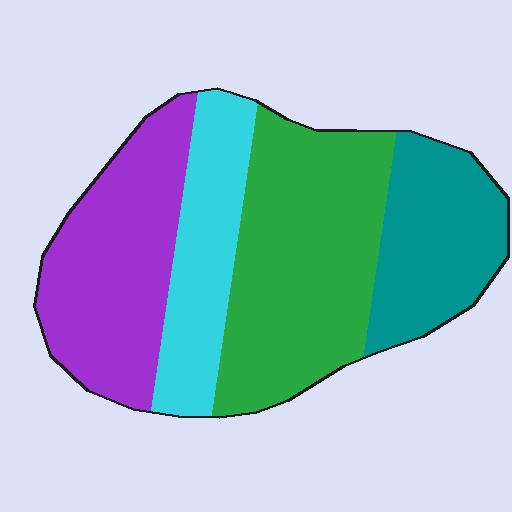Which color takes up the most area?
Green, at roughly 35%.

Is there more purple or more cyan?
Purple.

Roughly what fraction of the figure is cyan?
Cyan covers roughly 20% of the figure.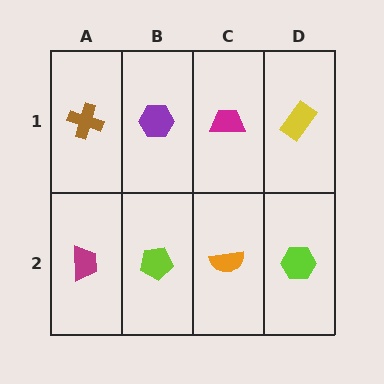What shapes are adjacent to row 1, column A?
A magenta trapezoid (row 2, column A), a purple hexagon (row 1, column B).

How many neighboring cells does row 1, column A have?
2.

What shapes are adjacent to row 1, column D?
A lime hexagon (row 2, column D), a magenta trapezoid (row 1, column C).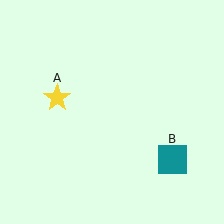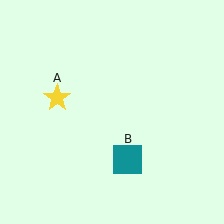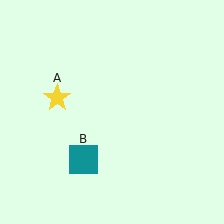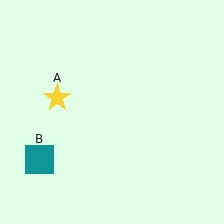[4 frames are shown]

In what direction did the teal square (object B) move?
The teal square (object B) moved left.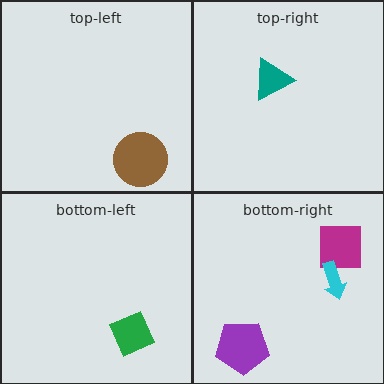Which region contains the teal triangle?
The top-right region.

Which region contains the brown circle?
The top-left region.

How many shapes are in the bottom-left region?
1.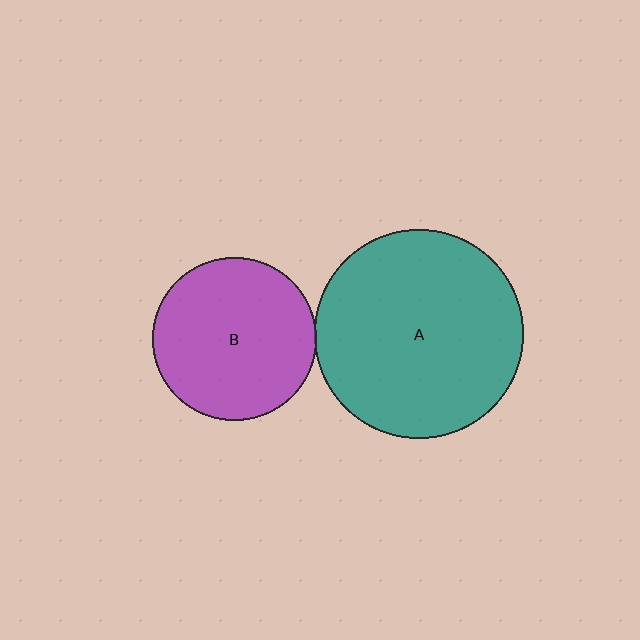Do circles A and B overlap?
Yes.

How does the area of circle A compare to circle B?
Approximately 1.6 times.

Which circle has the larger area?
Circle A (teal).